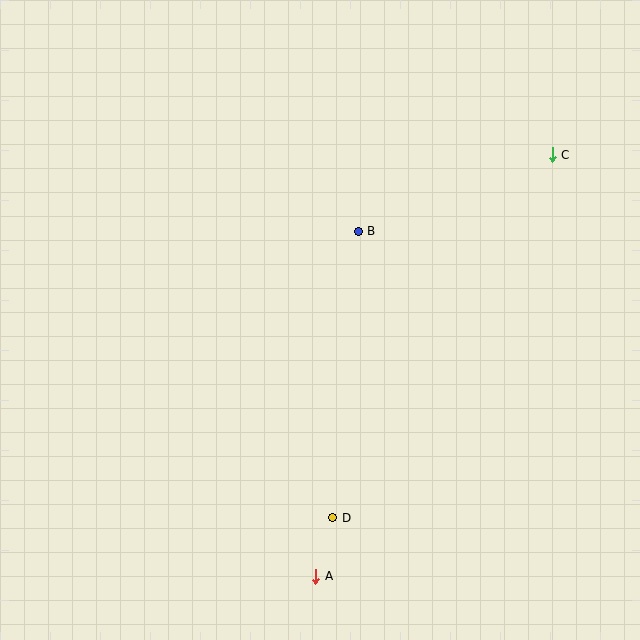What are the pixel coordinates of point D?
Point D is at (333, 518).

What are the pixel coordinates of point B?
Point B is at (358, 231).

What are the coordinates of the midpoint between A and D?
The midpoint between A and D is at (324, 547).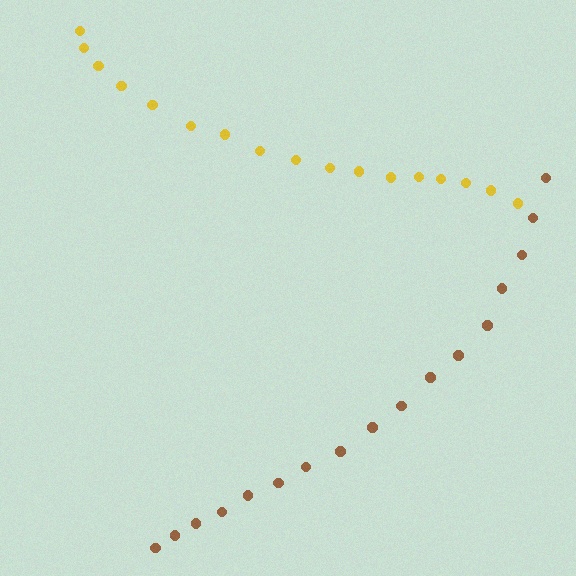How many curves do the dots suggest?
There are 2 distinct paths.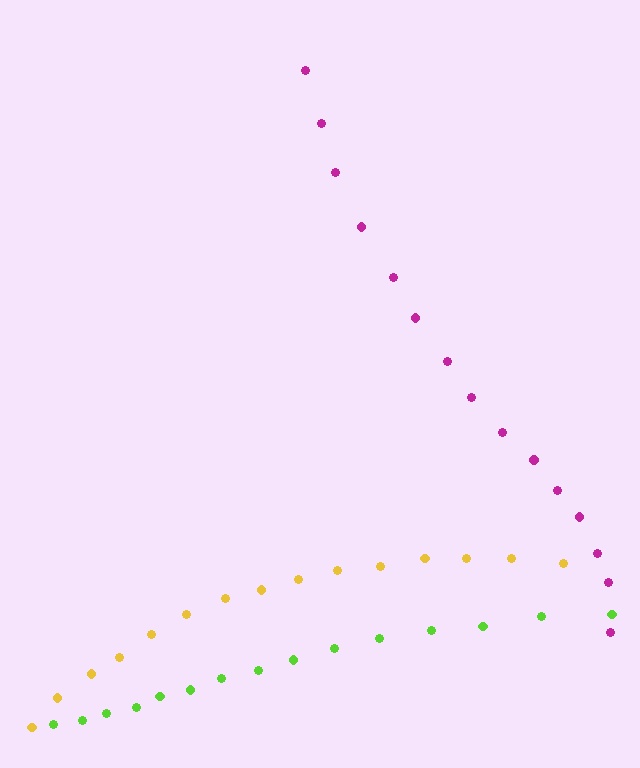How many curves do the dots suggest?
There are 3 distinct paths.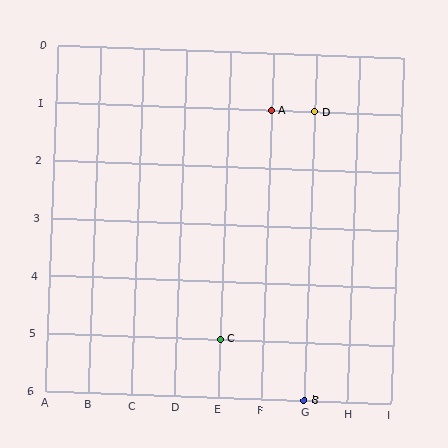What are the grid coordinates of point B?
Point B is at grid coordinates (G, 6).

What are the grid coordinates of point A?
Point A is at grid coordinates (F, 1).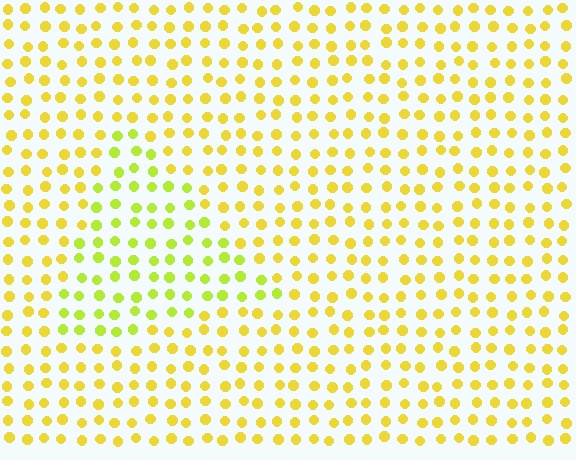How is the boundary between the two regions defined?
The boundary is defined purely by a slight shift in hue (about 26 degrees). Spacing, size, and orientation are identical on both sides.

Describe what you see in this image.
The image is filled with small yellow elements in a uniform arrangement. A triangle-shaped region is visible where the elements are tinted to a slightly different hue, forming a subtle color boundary.